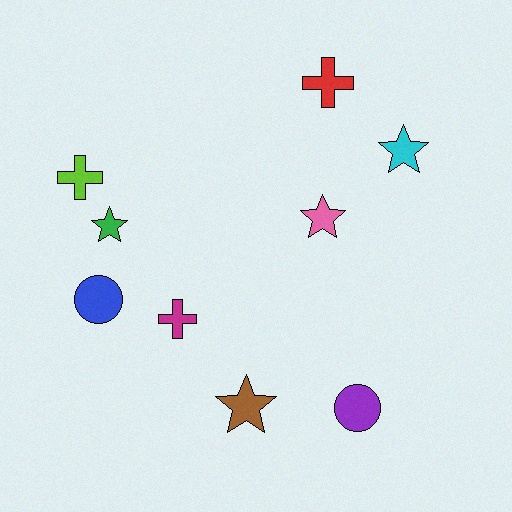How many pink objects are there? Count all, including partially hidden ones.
There is 1 pink object.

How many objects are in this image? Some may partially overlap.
There are 9 objects.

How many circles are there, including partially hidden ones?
There are 2 circles.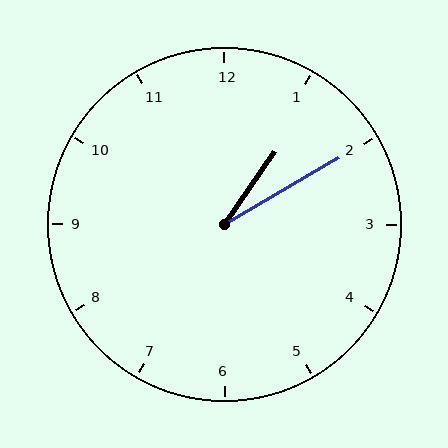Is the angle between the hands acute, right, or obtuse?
It is acute.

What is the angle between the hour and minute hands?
Approximately 25 degrees.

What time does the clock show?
1:10.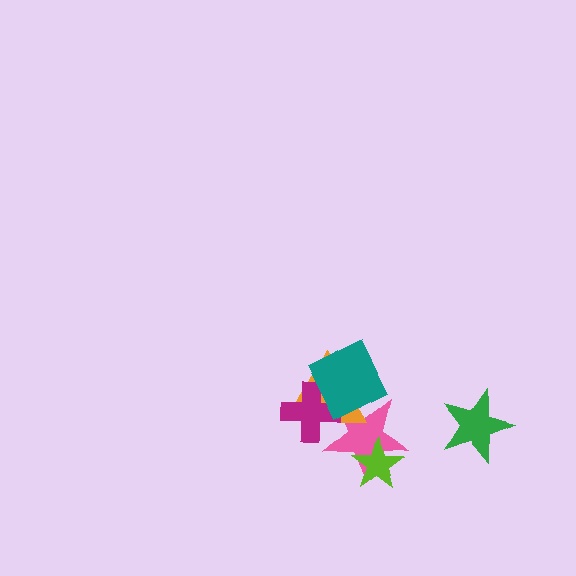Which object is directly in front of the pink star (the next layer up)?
The orange triangle is directly in front of the pink star.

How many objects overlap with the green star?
0 objects overlap with the green star.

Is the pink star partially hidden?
Yes, it is partially covered by another shape.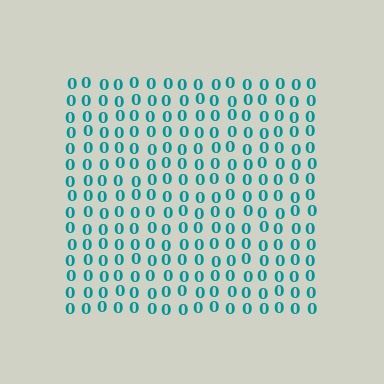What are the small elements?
The small elements are digit 0's.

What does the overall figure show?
The overall figure shows a square.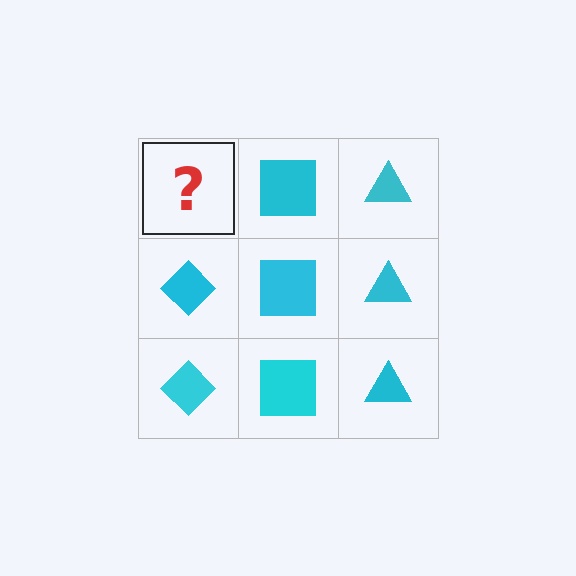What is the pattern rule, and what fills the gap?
The rule is that each column has a consistent shape. The gap should be filled with a cyan diamond.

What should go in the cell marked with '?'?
The missing cell should contain a cyan diamond.